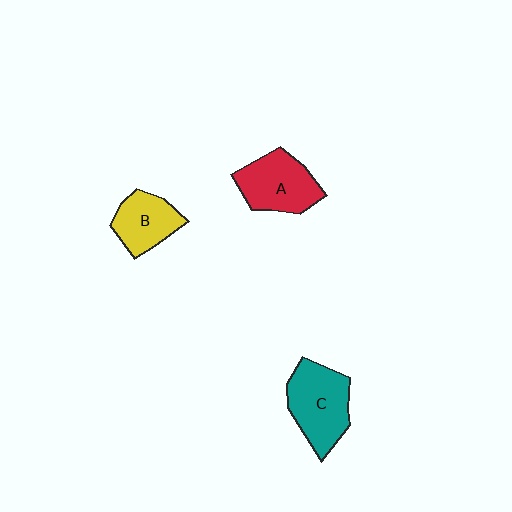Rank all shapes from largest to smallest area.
From largest to smallest: C (teal), A (red), B (yellow).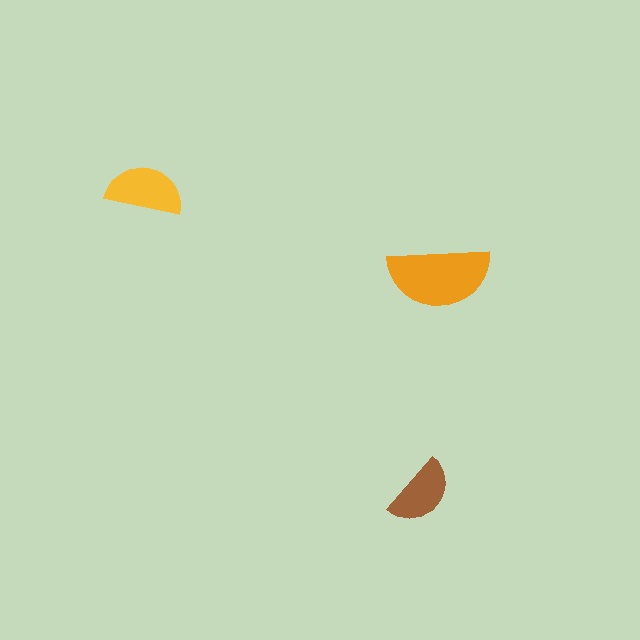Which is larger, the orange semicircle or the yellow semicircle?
The orange one.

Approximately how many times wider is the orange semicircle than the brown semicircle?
About 1.5 times wider.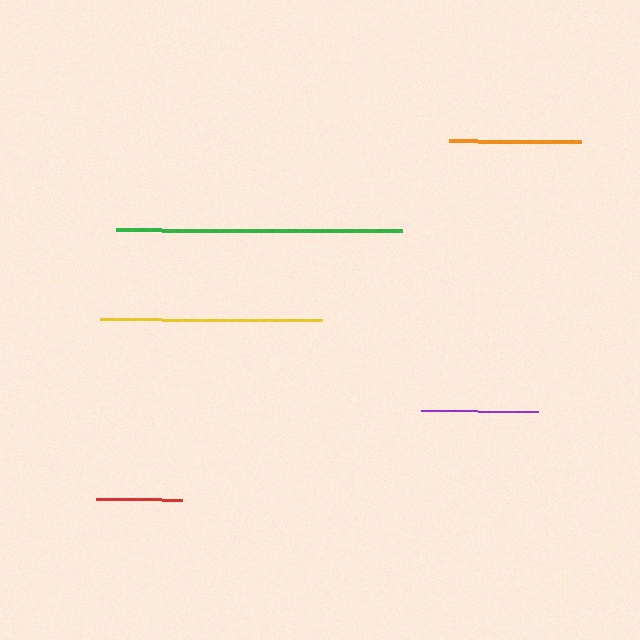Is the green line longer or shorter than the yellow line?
The green line is longer than the yellow line.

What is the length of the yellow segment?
The yellow segment is approximately 223 pixels long.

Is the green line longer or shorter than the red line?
The green line is longer than the red line.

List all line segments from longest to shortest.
From longest to shortest: green, yellow, orange, purple, red.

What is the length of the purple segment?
The purple segment is approximately 117 pixels long.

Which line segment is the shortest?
The red line is the shortest at approximately 86 pixels.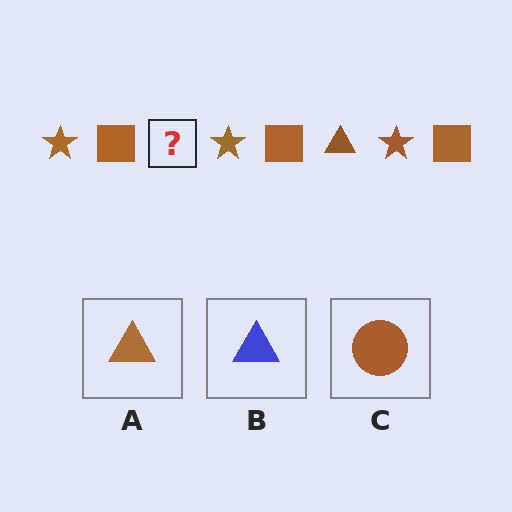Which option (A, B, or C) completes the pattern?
A.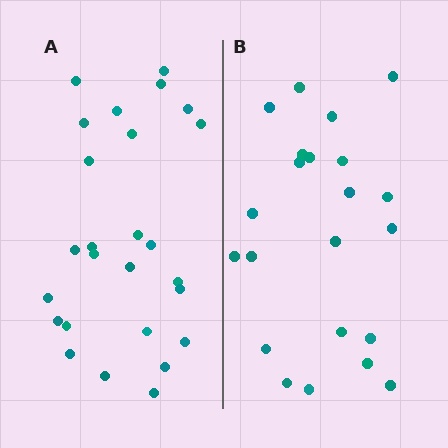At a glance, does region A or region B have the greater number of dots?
Region A (the left region) has more dots.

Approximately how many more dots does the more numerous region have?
Region A has about 4 more dots than region B.